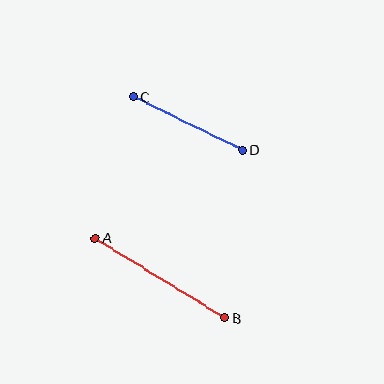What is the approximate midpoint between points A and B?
The midpoint is at approximately (160, 278) pixels.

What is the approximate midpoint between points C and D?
The midpoint is at approximately (188, 123) pixels.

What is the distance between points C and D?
The distance is approximately 121 pixels.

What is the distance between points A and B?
The distance is approximately 152 pixels.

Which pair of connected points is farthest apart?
Points A and B are farthest apart.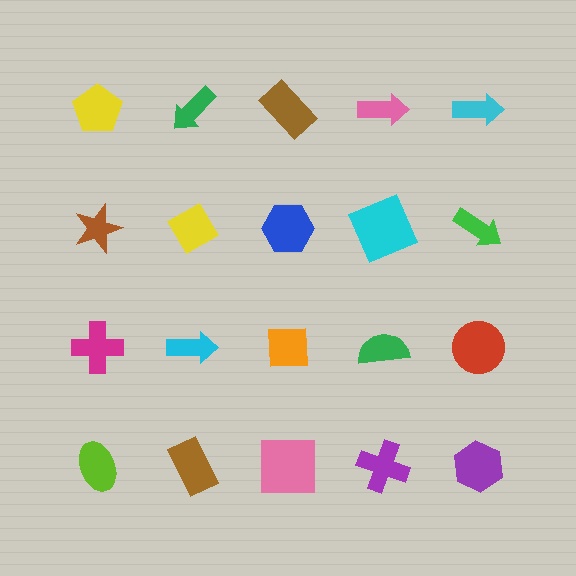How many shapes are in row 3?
5 shapes.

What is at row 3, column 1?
A magenta cross.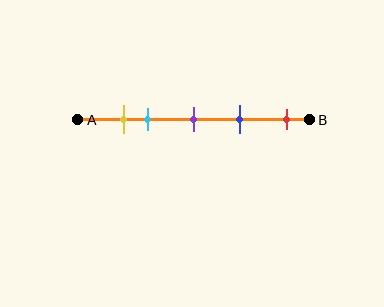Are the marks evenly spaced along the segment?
No, the marks are not evenly spaced.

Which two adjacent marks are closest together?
The yellow and cyan marks are the closest adjacent pair.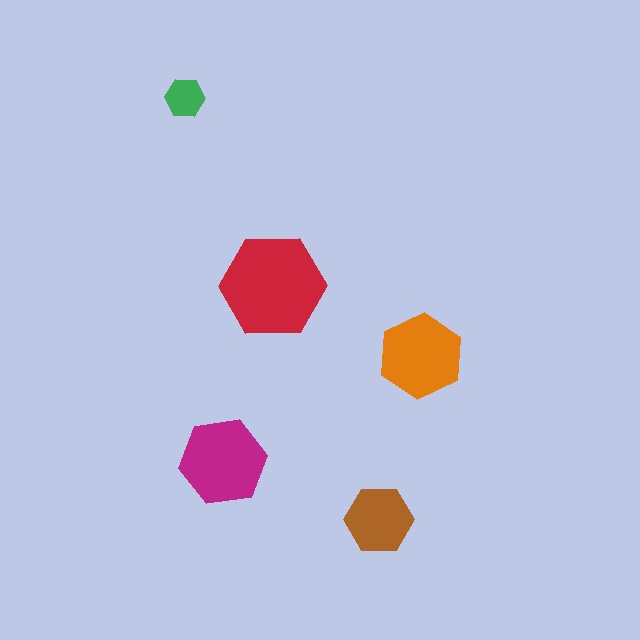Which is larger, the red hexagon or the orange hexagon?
The red one.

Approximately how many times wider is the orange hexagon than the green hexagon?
About 2 times wider.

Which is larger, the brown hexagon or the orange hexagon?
The orange one.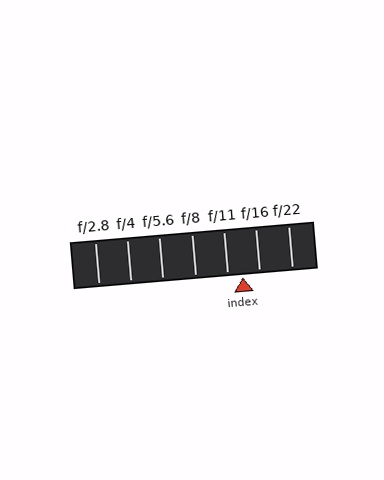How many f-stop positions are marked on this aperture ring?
There are 7 f-stop positions marked.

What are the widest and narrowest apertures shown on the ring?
The widest aperture shown is f/2.8 and the narrowest is f/22.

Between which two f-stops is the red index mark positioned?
The index mark is between f/11 and f/16.